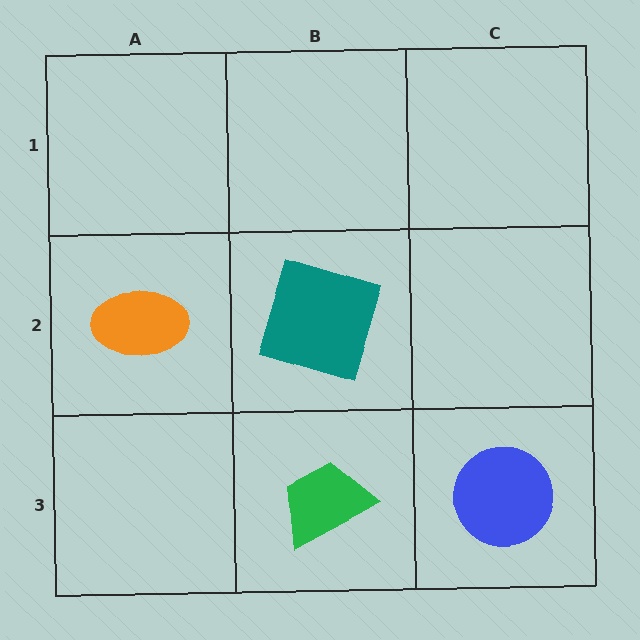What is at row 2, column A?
An orange ellipse.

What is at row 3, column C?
A blue circle.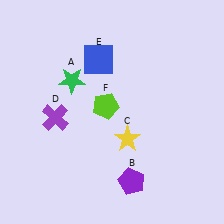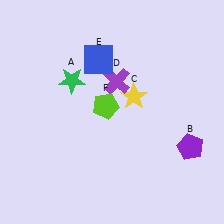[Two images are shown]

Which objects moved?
The objects that moved are: the purple pentagon (B), the yellow star (C), the purple cross (D).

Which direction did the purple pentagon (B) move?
The purple pentagon (B) moved right.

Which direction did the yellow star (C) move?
The yellow star (C) moved up.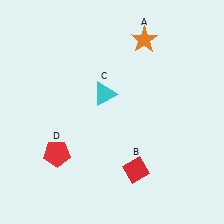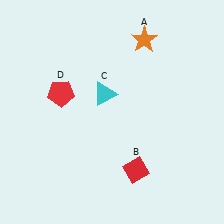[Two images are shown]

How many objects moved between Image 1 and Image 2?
1 object moved between the two images.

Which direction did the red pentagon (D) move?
The red pentagon (D) moved up.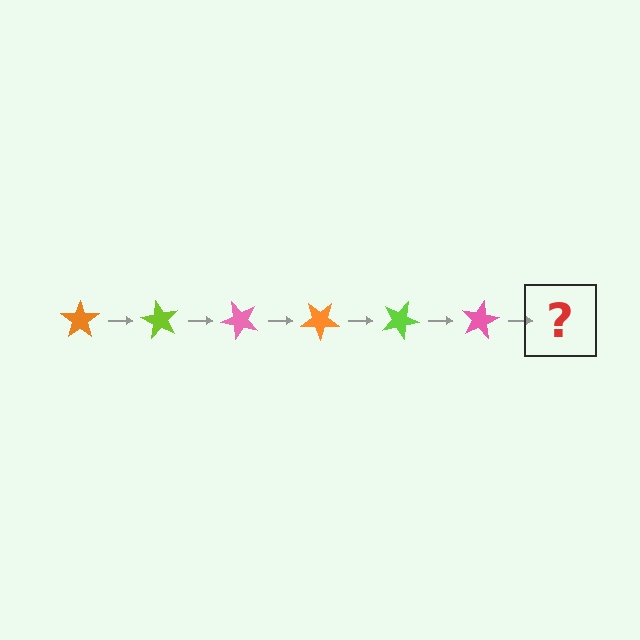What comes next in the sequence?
The next element should be an orange star, rotated 360 degrees from the start.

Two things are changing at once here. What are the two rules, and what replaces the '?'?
The two rules are that it rotates 60 degrees each step and the color cycles through orange, lime, and pink. The '?' should be an orange star, rotated 360 degrees from the start.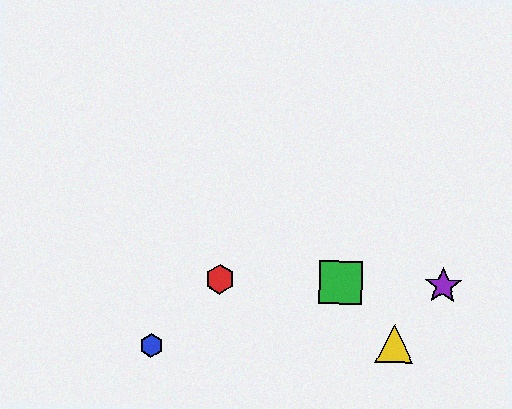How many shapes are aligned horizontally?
3 shapes (the red hexagon, the green square, the purple star) are aligned horizontally.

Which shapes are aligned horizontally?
The red hexagon, the green square, the purple star are aligned horizontally.